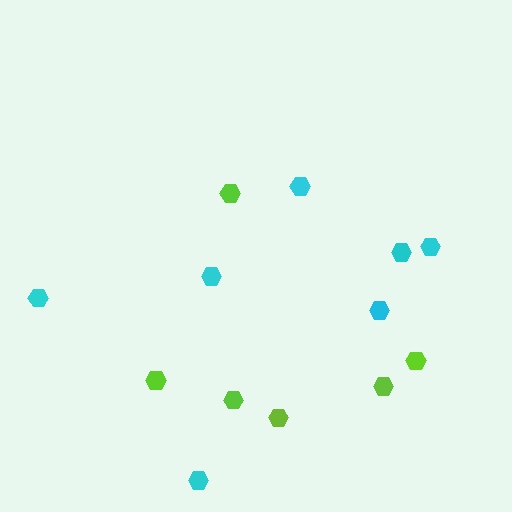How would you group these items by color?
There are 2 groups: one group of cyan hexagons (7) and one group of lime hexagons (6).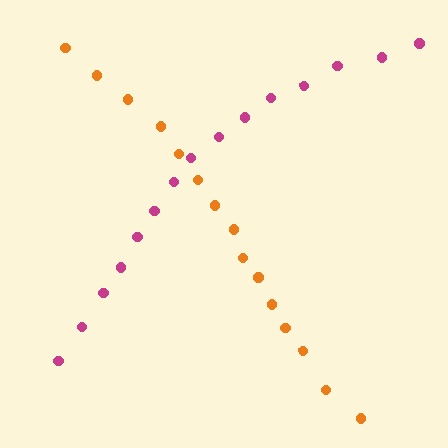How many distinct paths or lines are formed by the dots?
There are 2 distinct paths.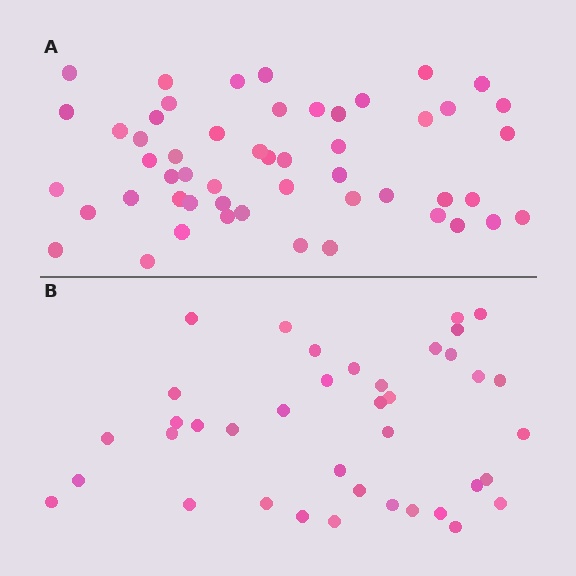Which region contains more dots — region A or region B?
Region A (the top region) has more dots.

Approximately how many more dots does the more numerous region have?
Region A has approximately 15 more dots than region B.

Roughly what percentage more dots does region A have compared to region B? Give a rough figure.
About 35% more.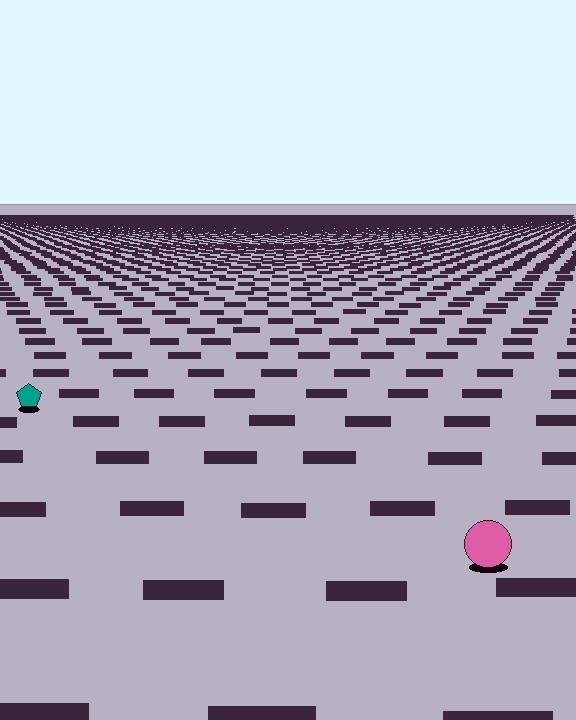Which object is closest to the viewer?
The pink circle is closest. The texture marks near it are larger and more spread out.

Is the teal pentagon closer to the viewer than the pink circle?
No. The pink circle is closer — you can tell from the texture gradient: the ground texture is coarser near it.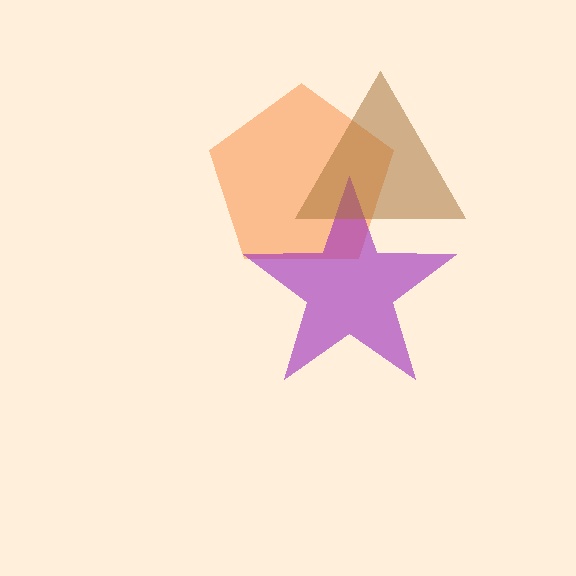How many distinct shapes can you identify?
There are 3 distinct shapes: an orange pentagon, a purple star, a brown triangle.